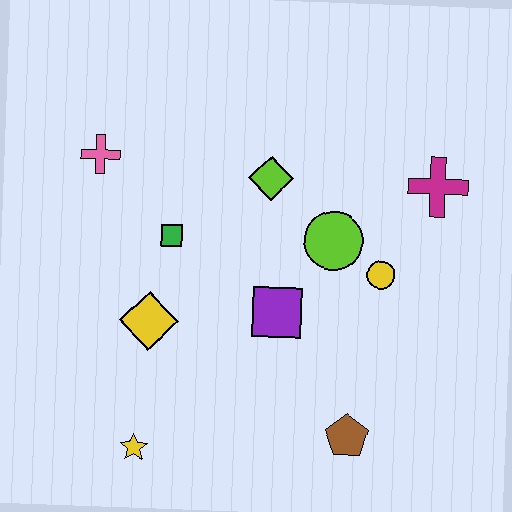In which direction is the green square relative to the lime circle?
The green square is to the left of the lime circle.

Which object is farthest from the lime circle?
The yellow star is farthest from the lime circle.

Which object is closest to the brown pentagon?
The purple square is closest to the brown pentagon.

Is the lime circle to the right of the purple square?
Yes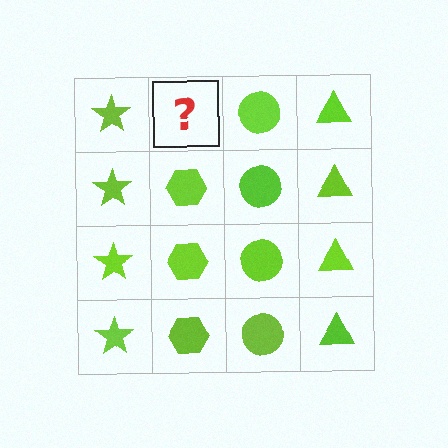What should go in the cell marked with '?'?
The missing cell should contain a lime hexagon.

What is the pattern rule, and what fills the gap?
The rule is that each column has a consistent shape. The gap should be filled with a lime hexagon.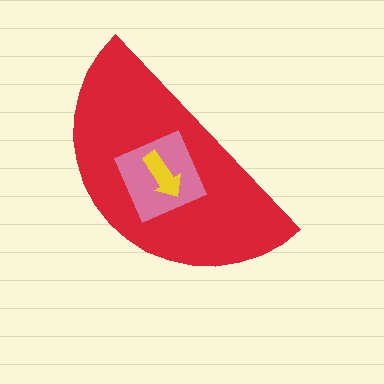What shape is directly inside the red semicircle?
The pink diamond.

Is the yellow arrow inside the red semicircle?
Yes.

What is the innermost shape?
The yellow arrow.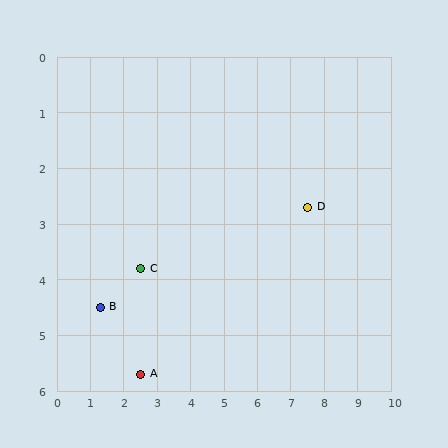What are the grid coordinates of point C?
Point C is at approximately (2.5, 3.8).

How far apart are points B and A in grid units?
Points B and A are about 1.7 grid units apart.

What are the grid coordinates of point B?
Point B is at approximately (1.3, 4.5).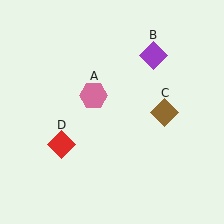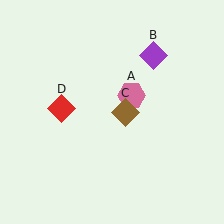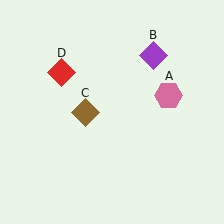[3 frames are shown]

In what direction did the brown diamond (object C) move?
The brown diamond (object C) moved left.